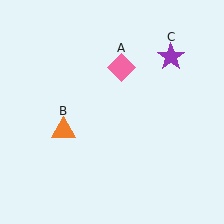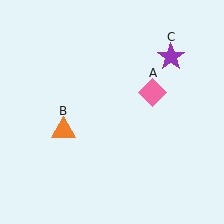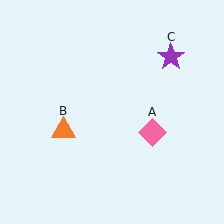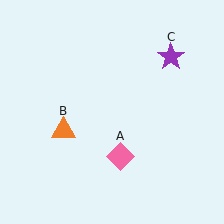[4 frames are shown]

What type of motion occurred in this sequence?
The pink diamond (object A) rotated clockwise around the center of the scene.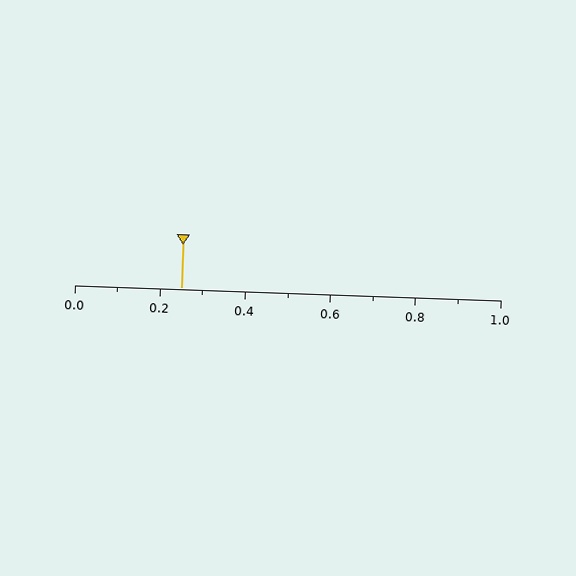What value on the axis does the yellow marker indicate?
The marker indicates approximately 0.25.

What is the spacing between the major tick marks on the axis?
The major ticks are spaced 0.2 apart.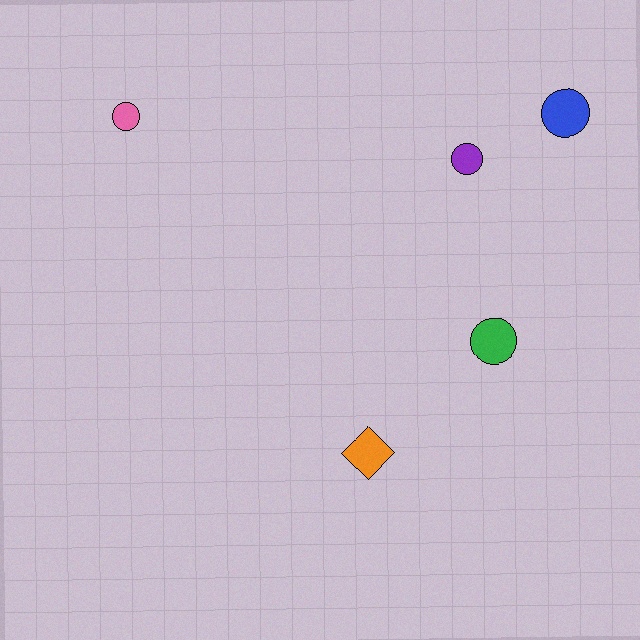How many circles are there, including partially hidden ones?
There are 4 circles.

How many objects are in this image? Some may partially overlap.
There are 5 objects.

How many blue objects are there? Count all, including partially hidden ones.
There is 1 blue object.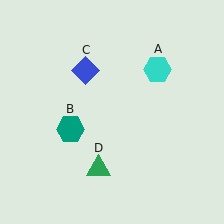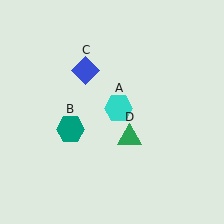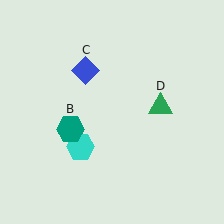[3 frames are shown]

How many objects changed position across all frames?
2 objects changed position: cyan hexagon (object A), green triangle (object D).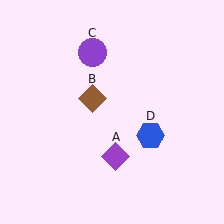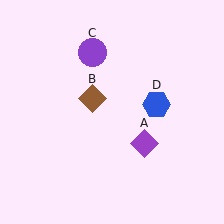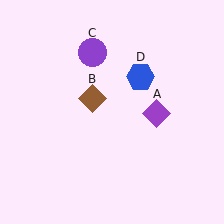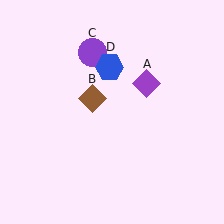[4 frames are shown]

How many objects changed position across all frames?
2 objects changed position: purple diamond (object A), blue hexagon (object D).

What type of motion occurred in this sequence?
The purple diamond (object A), blue hexagon (object D) rotated counterclockwise around the center of the scene.